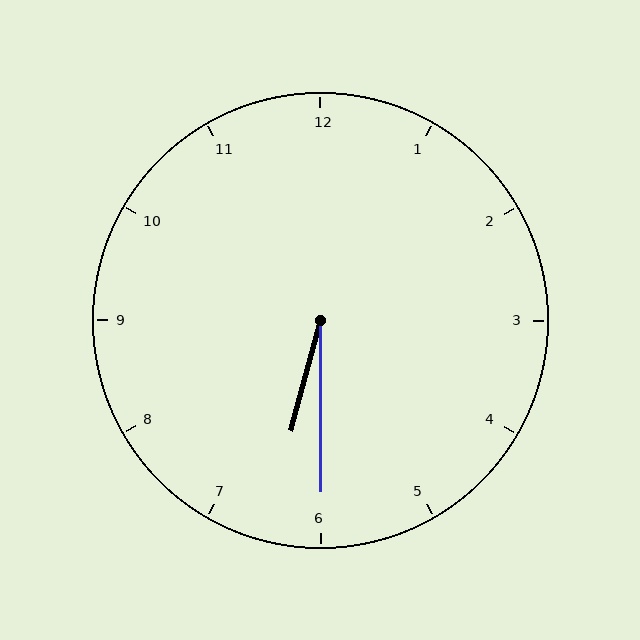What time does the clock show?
6:30.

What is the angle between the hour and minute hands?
Approximately 15 degrees.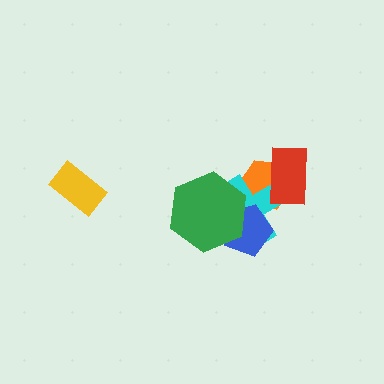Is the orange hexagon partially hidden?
Yes, it is partially covered by another shape.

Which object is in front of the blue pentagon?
The green hexagon is in front of the blue pentagon.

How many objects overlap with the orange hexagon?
3 objects overlap with the orange hexagon.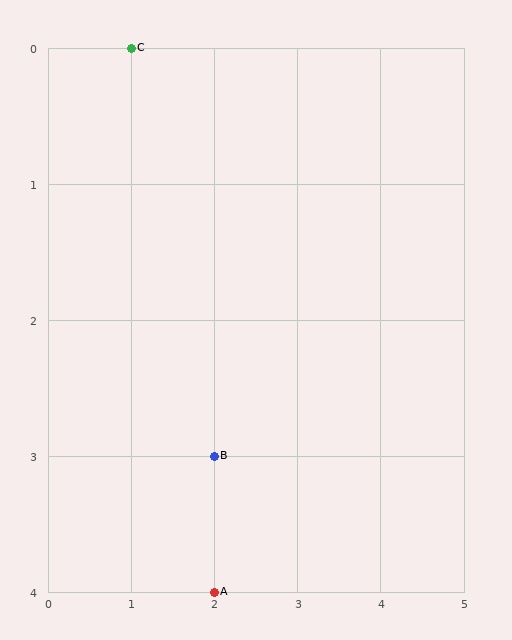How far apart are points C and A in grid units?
Points C and A are 1 column and 4 rows apart (about 4.1 grid units diagonally).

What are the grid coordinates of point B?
Point B is at grid coordinates (2, 3).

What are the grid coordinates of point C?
Point C is at grid coordinates (1, 0).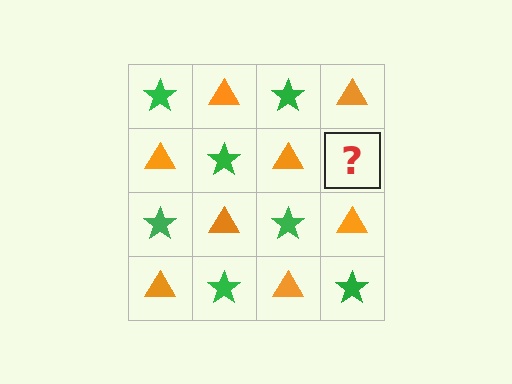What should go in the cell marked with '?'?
The missing cell should contain a green star.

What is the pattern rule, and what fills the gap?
The rule is that it alternates green star and orange triangle in a checkerboard pattern. The gap should be filled with a green star.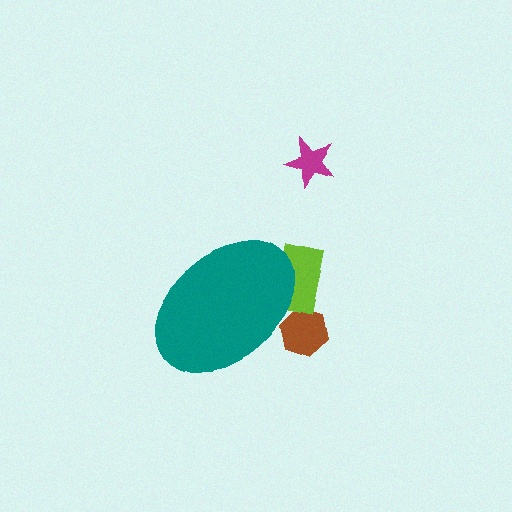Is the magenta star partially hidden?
No, the magenta star is fully visible.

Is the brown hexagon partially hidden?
Yes, the brown hexagon is partially hidden behind the teal ellipse.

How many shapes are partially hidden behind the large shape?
2 shapes are partially hidden.